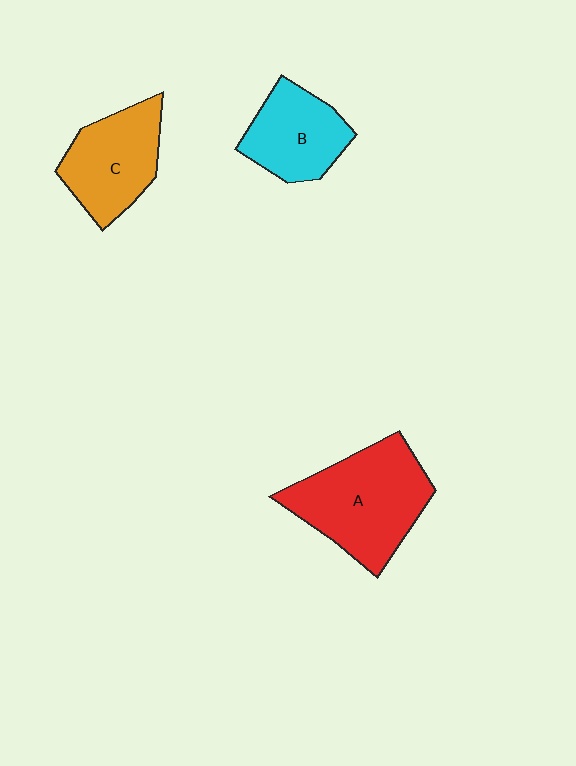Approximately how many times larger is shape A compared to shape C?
Approximately 1.4 times.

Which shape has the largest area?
Shape A (red).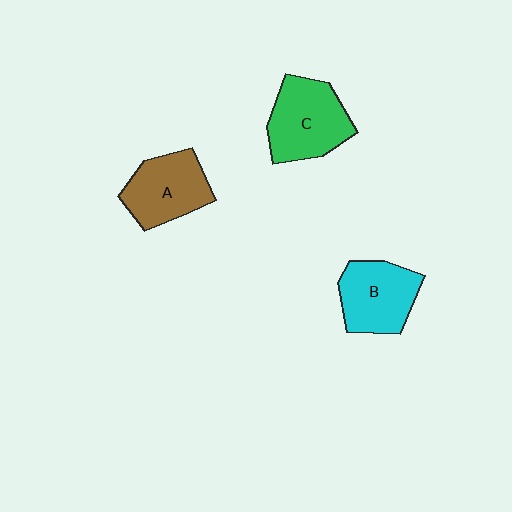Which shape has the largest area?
Shape C (green).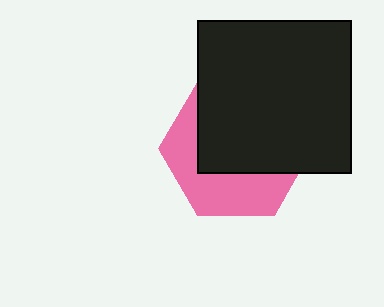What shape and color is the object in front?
The object in front is a black square.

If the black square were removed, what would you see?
You would see the complete pink hexagon.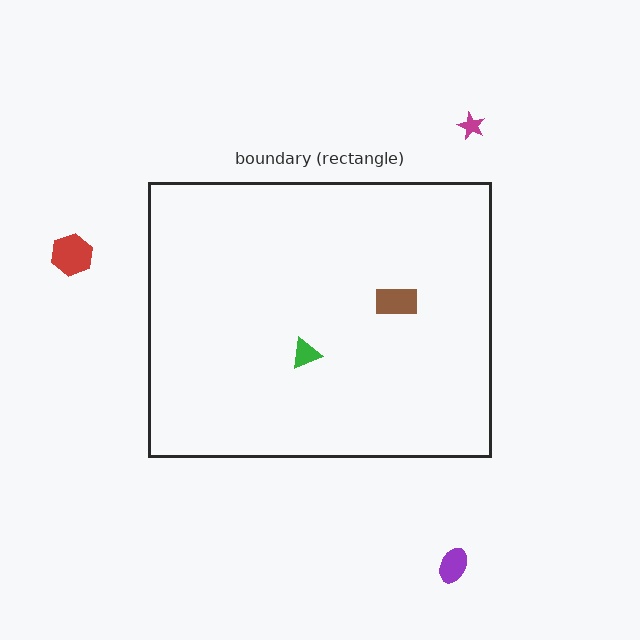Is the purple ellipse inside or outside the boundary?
Outside.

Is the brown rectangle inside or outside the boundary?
Inside.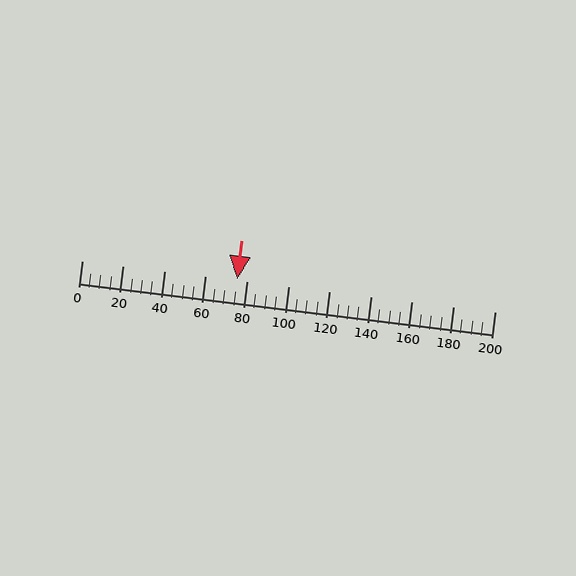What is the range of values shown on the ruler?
The ruler shows values from 0 to 200.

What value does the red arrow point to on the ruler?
The red arrow points to approximately 75.